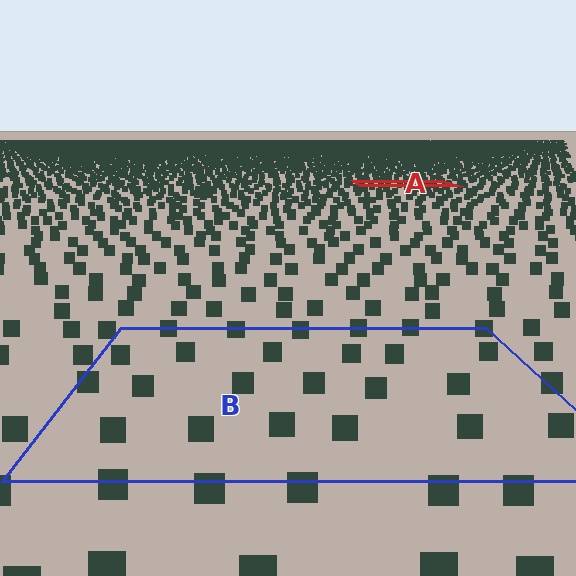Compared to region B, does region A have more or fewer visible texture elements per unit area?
Region A has more texture elements per unit area — they are packed more densely because it is farther away.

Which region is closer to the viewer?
Region B is closer. The texture elements there are larger and more spread out.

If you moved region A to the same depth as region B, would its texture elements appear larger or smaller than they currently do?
They would appear larger. At a closer depth, the same texture elements are projected at a bigger on-screen size.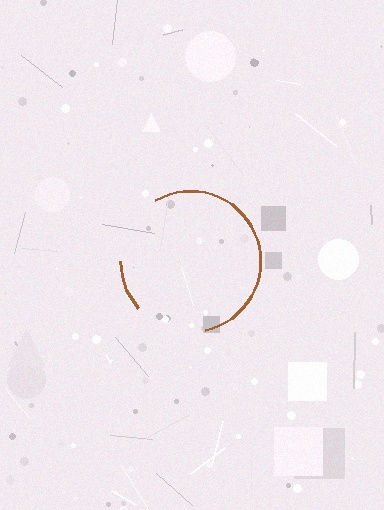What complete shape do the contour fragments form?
The contour fragments form a circle.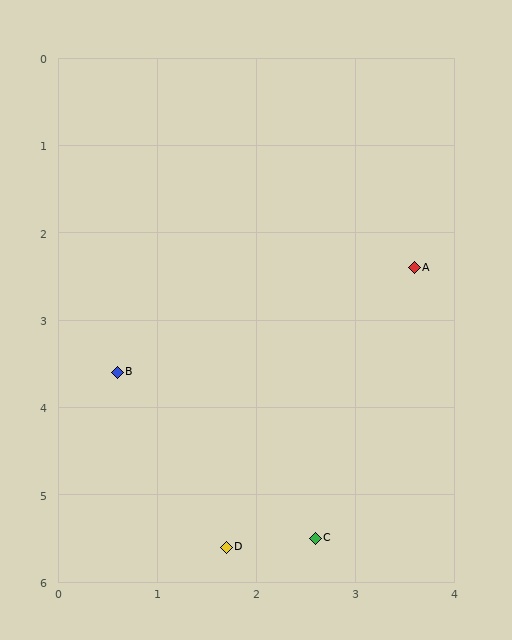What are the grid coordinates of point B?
Point B is at approximately (0.6, 3.6).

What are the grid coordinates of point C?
Point C is at approximately (2.6, 5.5).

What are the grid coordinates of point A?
Point A is at approximately (3.6, 2.4).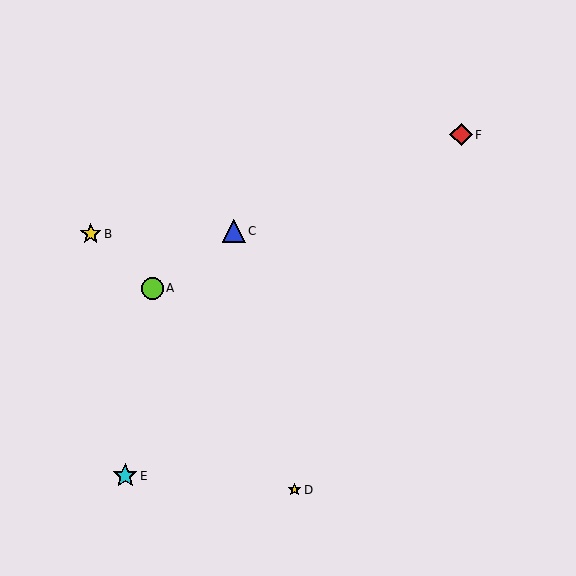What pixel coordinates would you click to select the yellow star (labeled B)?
Click at (91, 234) to select the yellow star B.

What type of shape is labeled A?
Shape A is a lime circle.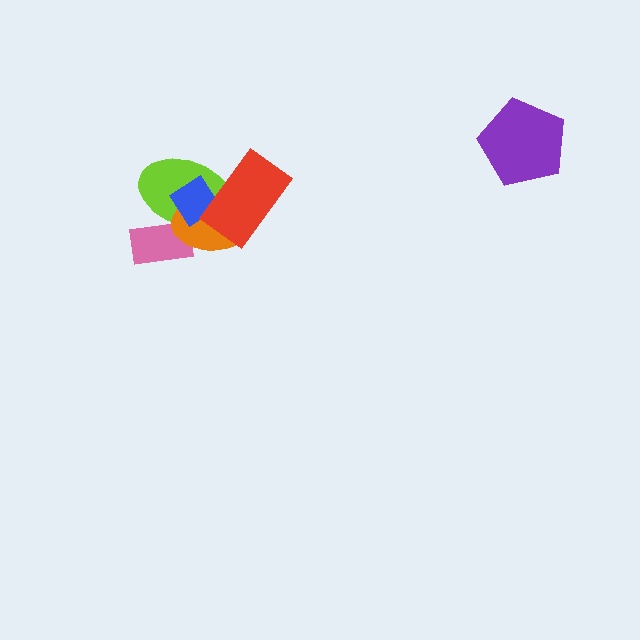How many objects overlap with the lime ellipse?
4 objects overlap with the lime ellipse.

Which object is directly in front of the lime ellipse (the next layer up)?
The orange ellipse is directly in front of the lime ellipse.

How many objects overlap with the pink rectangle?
2 objects overlap with the pink rectangle.